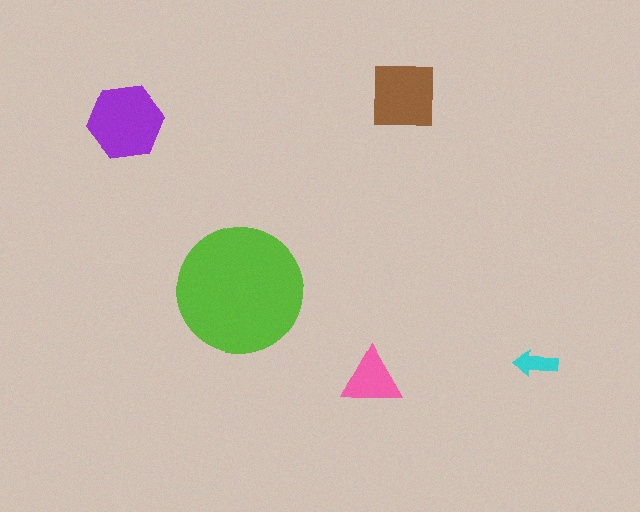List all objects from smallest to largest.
The cyan arrow, the pink triangle, the brown square, the purple hexagon, the lime circle.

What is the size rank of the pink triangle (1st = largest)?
4th.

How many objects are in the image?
There are 5 objects in the image.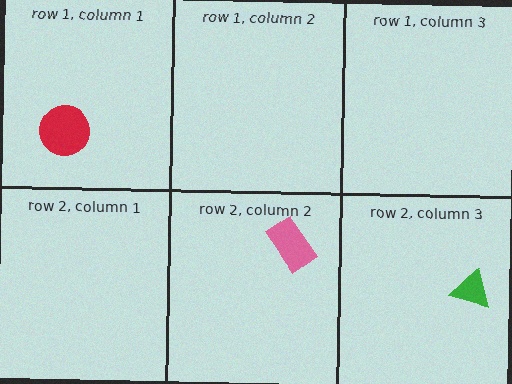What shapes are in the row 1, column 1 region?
The red circle.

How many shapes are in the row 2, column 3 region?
1.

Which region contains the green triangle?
The row 2, column 3 region.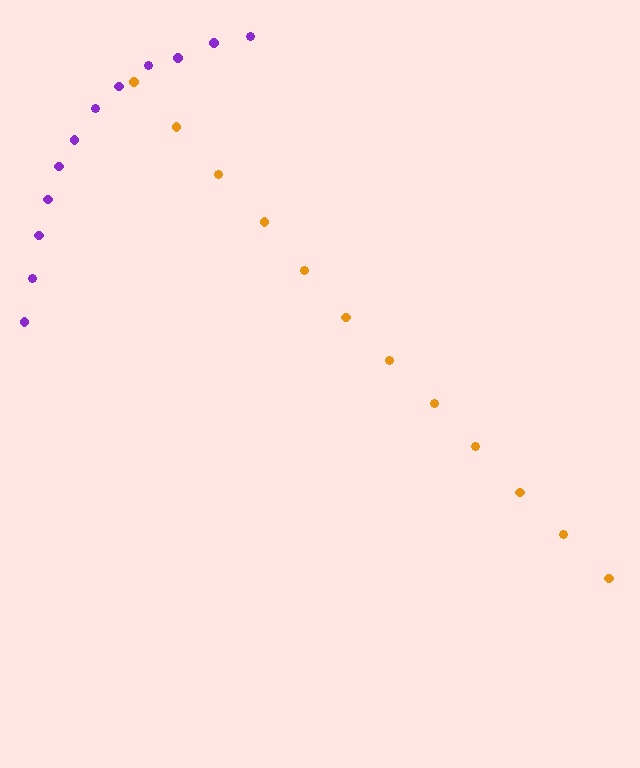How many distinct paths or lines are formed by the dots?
There are 2 distinct paths.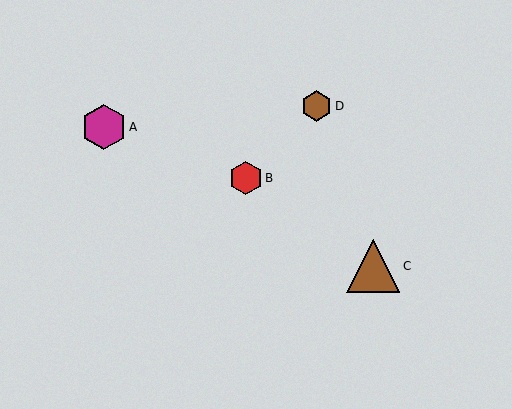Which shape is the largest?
The brown triangle (labeled C) is the largest.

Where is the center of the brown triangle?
The center of the brown triangle is at (373, 266).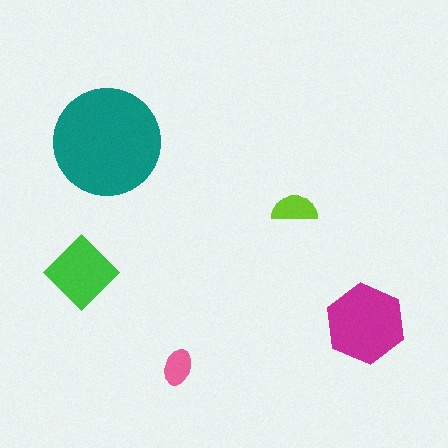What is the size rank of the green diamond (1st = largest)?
3rd.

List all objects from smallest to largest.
The pink ellipse, the lime semicircle, the green diamond, the magenta hexagon, the teal circle.